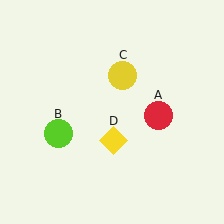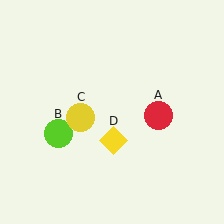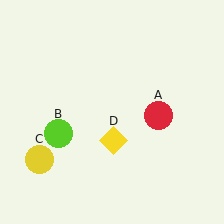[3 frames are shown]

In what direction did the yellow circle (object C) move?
The yellow circle (object C) moved down and to the left.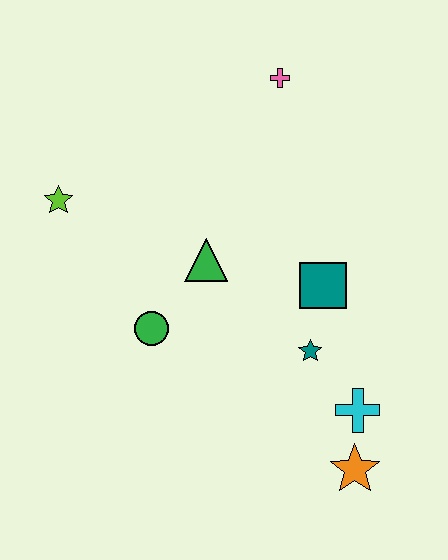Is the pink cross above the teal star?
Yes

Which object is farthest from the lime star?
The orange star is farthest from the lime star.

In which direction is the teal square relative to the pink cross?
The teal square is below the pink cross.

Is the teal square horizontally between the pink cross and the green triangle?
No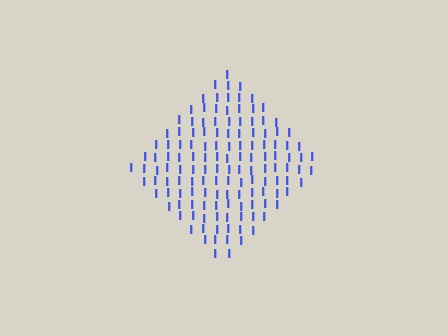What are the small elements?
The small elements are letter I's.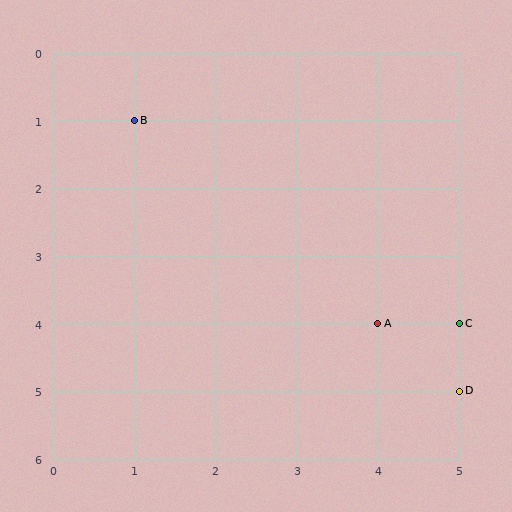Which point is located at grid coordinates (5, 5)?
Point D is at (5, 5).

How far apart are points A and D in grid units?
Points A and D are 1 column and 1 row apart (about 1.4 grid units diagonally).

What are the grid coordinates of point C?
Point C is at grid coordinates (5, 4).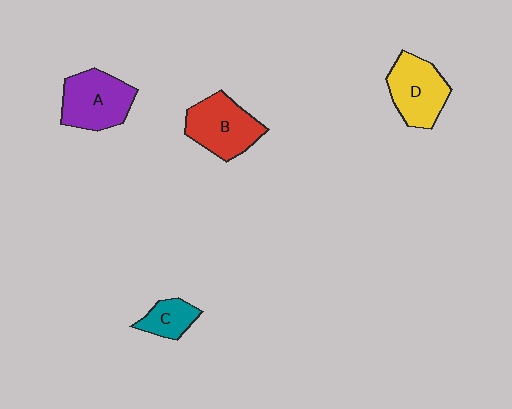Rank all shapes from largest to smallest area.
From largest to smallest: A (purple), B (red), D (yellow), C (teal).